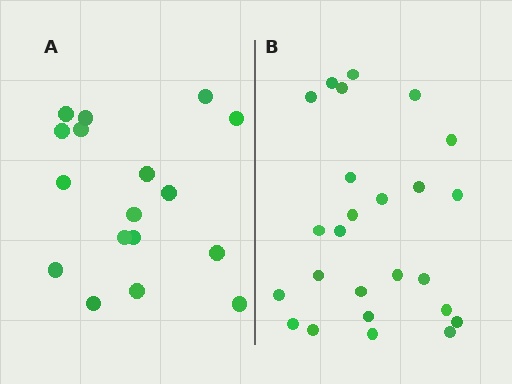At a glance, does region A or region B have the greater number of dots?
Region B (the right region) has more dots.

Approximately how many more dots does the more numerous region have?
Region B has roughly 8 or so more dots than region A.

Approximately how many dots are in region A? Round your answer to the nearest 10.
About 20 dots. (The exact count is 17, which rounds to 20.)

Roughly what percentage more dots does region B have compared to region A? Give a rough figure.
About 45% more.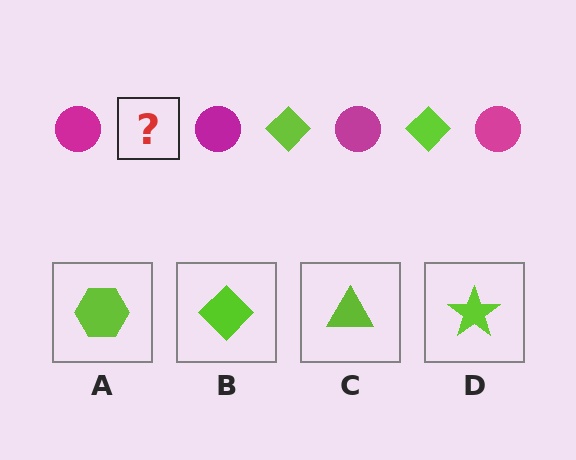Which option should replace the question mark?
Option B.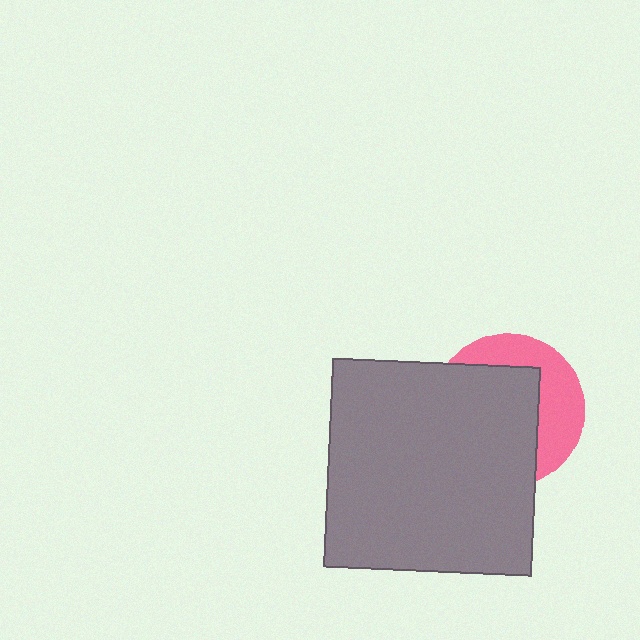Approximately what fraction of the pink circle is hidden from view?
Roughly 62% of the pink circle is hidden behind the gray square.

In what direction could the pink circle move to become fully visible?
The pink circle could move toward the upper-right. That would shift it out from behind the gray square entirely.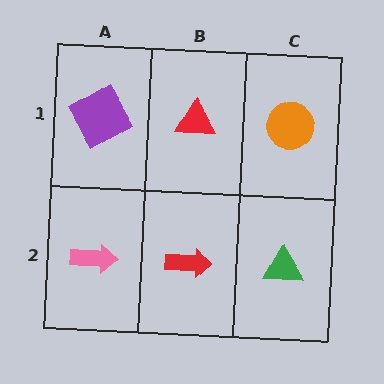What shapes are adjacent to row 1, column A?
A pink arrow (row 2, column A), a red triangle (row 1, column B).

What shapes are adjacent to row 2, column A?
A purple diamond (row 1, column A), a red arrow (row 2, column B).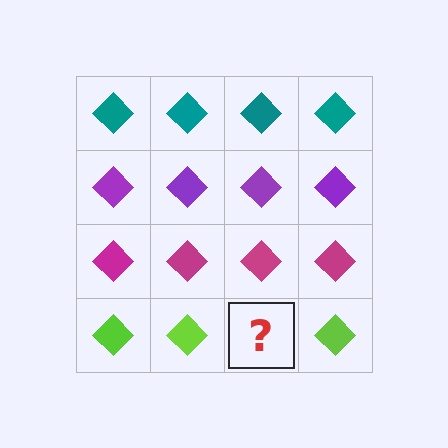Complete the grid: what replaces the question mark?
The question mark should be replaced with a lime diamond.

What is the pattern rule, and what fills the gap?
The rule is that each row has a consistent color. The gap should be filled with a lime diamond.